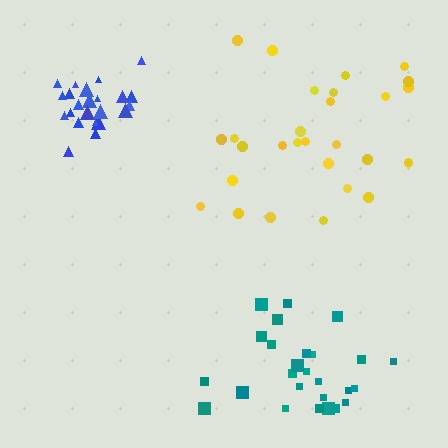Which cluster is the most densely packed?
Blue.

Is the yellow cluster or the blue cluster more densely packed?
Blue.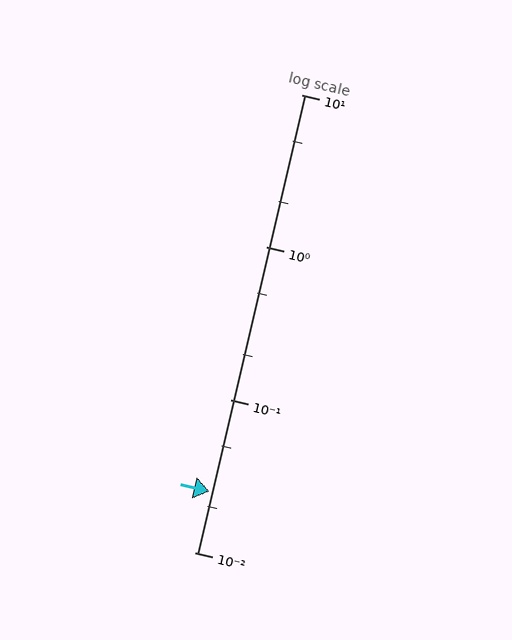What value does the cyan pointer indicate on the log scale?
The pointer indicates approximately 0.025.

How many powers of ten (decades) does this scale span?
The scale spans 3 decades, from 0.01 to 10.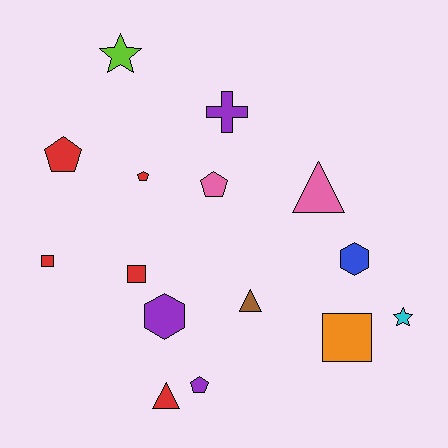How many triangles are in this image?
There are 3 triangles.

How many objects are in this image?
There are 15 objects.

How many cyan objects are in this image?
There is 1 cyan object.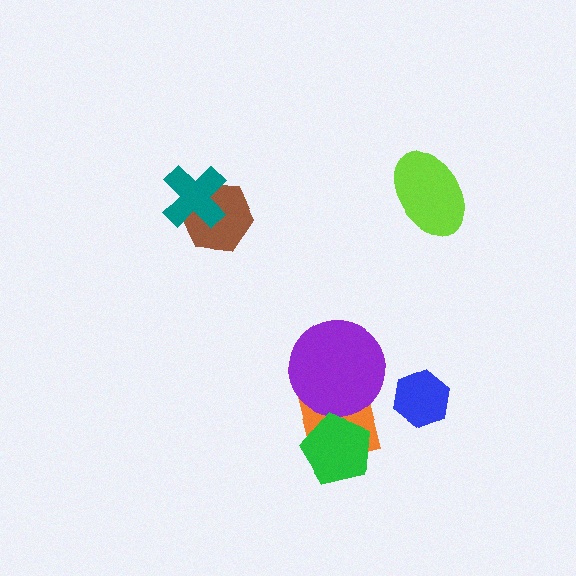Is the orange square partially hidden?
Yes, it is partially covered by another shape.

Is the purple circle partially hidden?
No, no other shape covers it.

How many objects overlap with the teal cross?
1 object overlaps with the teal cross.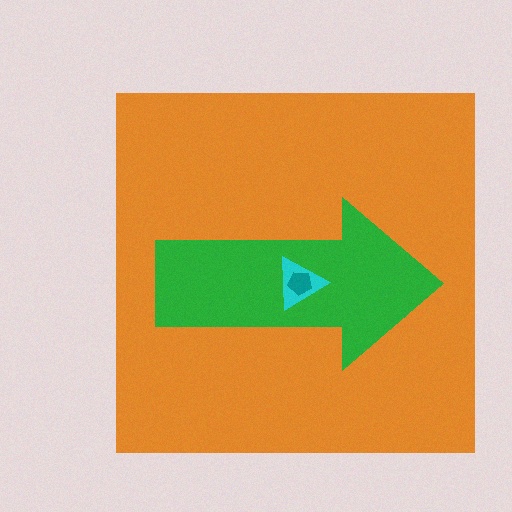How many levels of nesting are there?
4.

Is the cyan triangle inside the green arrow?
Yes.